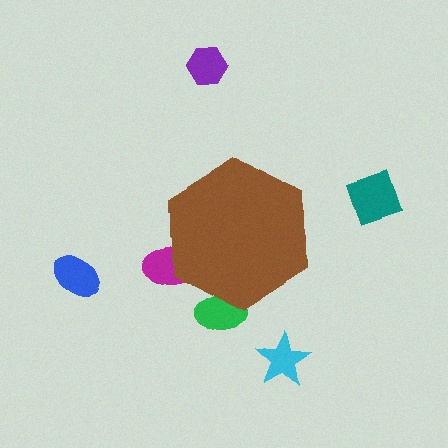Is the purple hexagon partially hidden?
No, the purple hexagon is fully visible.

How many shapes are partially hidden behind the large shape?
2 shapes are partially hidden.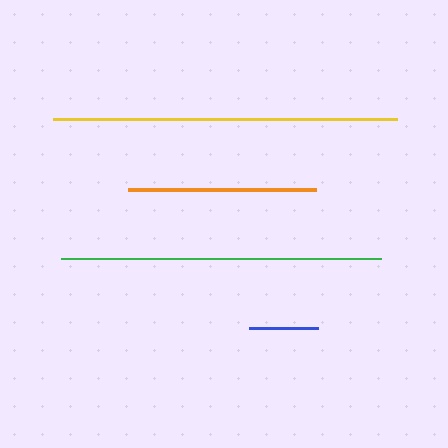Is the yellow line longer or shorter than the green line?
The yellow line is longer than the green line.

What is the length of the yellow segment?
The yellow segment is approximately 344 pixels long.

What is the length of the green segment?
The green segment is approximately 319 pixels long.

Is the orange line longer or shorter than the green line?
The green line is longer than the orange line.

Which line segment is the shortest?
The blue line is the shortest at approximately 70 pixels.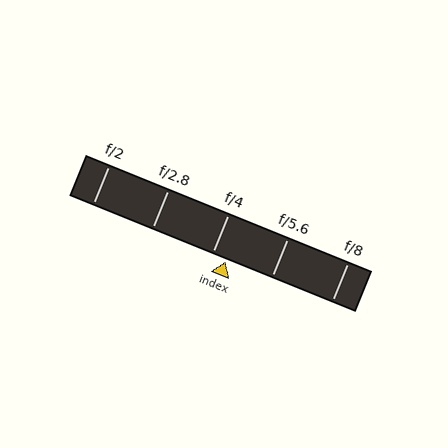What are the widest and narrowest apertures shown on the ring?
The widest aperture shown is f/2 and the narrowest is f/8.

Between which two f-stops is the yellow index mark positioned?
The index mark is between f/4 and f/5.6.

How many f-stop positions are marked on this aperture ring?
There are 5 f-stop positions marked.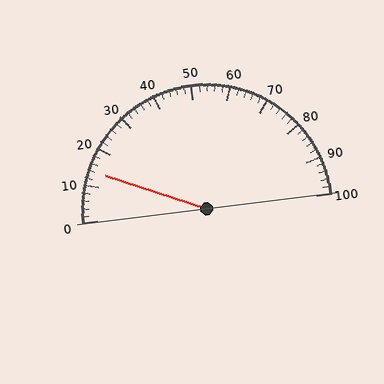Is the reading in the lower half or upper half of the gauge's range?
The reading is in the lower half of the range (0 to 100).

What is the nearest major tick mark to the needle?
The nearest major tick mark is 10.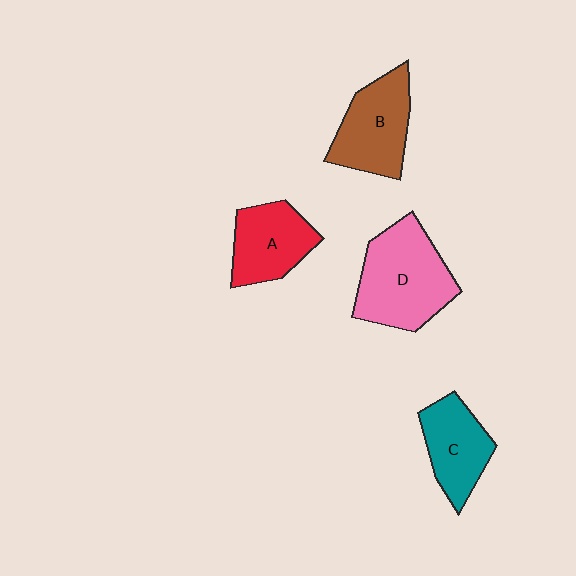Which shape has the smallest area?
Shape C (teal).